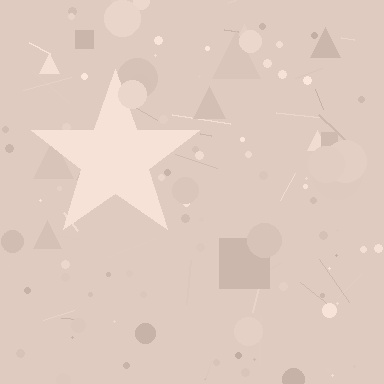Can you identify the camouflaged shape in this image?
The camouflaged shape is a star.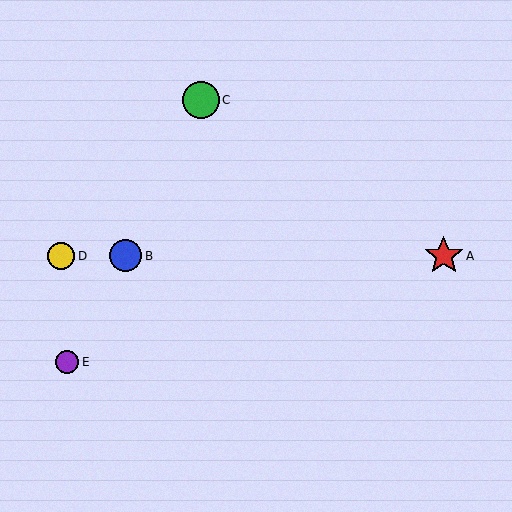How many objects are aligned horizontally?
3 objects (A, B, D) are aligned horizontally.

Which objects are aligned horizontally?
Objects A, B, D are aligned horizontally.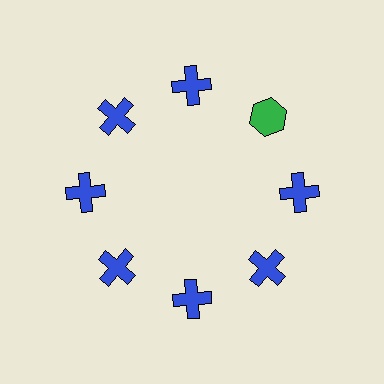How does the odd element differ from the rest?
It differs in both color (green instead of blue) and shape (hexagon instead of cross).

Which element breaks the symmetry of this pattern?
The green hexagon at roughly the 2 o'clock position breaks the symmetry. All other shapes are blue crosses.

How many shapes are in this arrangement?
There are 8 shapes arranged in a ring pattern.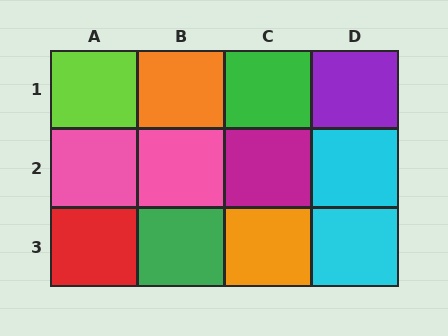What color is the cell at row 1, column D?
Purple.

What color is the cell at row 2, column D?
Cyan.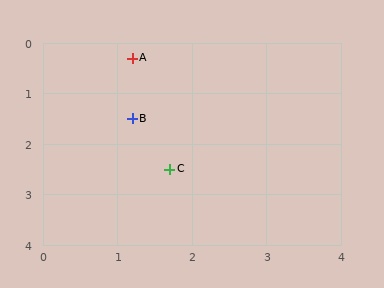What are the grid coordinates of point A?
Point A is at approximately (1.2, 0.3).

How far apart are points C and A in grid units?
Points C and A are about 2.3 grid units apart.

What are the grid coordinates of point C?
Point C is at approximately (1.7, 2.5).